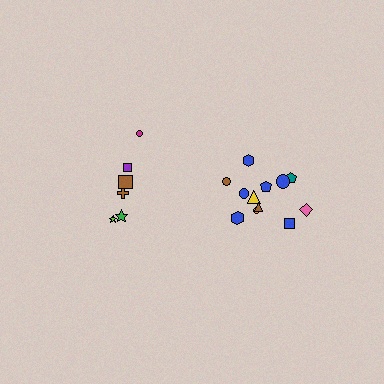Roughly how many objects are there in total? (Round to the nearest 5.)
Roughly 20 objects in total.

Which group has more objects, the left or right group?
The right group.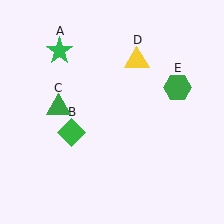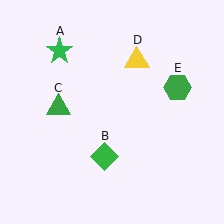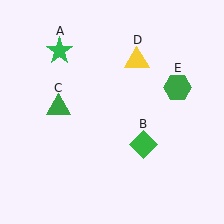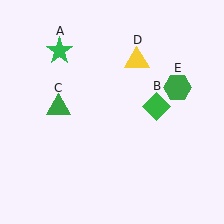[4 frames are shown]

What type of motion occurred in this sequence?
The green diamond (object B) rotated counterclockwise around the center of the scene.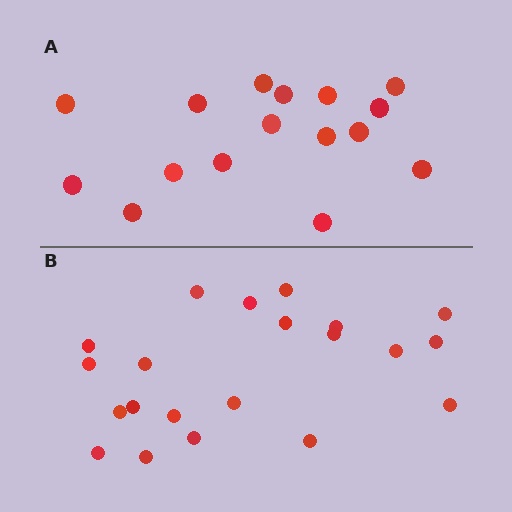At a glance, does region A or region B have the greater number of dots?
Region B (the bottom region) has more dots.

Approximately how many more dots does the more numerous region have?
Region B has about 5 more dots than region A.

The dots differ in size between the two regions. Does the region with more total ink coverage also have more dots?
No. Region A has more total ink coverage because its dots are larger, but region B actually contains more individual dots. Total area can be misleading — the number of items is what matters here.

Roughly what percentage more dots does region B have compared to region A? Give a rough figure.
About 30% more.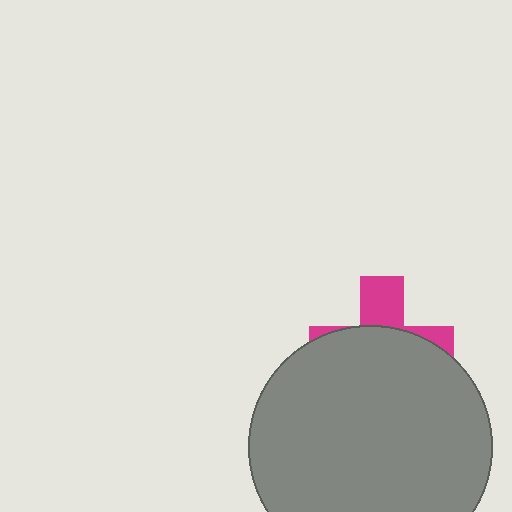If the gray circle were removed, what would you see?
You would see the complete magenta cross.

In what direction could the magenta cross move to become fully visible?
The magenta cross could move up. That would shift it out from behind the gray circle entirely.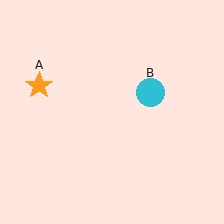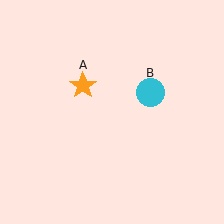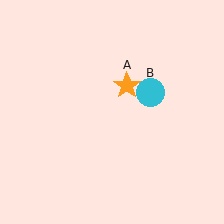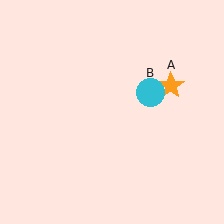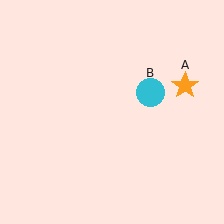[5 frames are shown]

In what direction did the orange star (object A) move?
The orange star (object A) moved right.